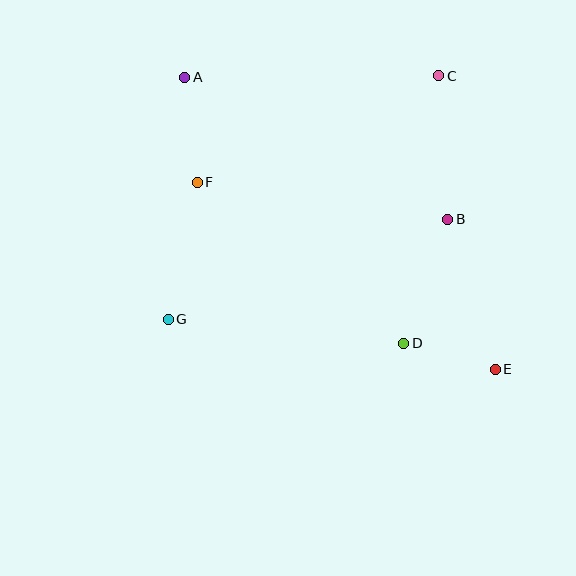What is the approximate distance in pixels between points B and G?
The distance between B and G is approximately 297 pixels.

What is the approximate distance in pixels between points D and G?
The distance between D and G is approximately 237 pixels.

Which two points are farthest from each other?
Points A and E are farthest from each other.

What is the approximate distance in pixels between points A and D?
The distance between A and D is approximately 344 pixels.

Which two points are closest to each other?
Points D and E are closest to each other.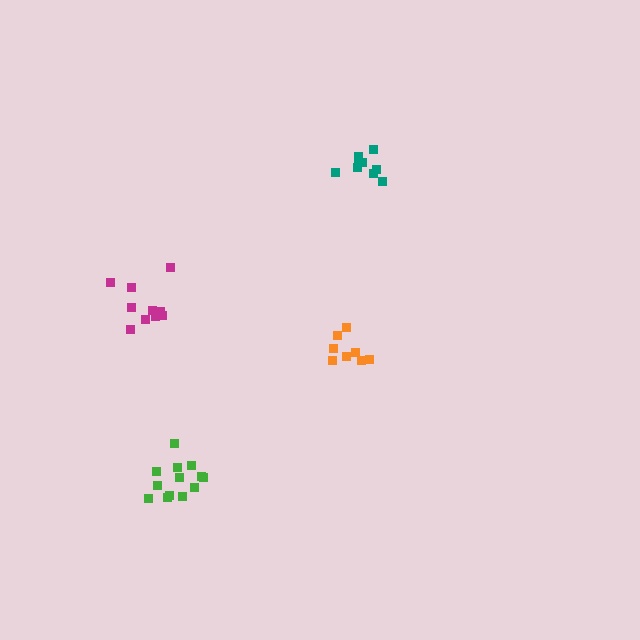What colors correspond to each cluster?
The clusters are colored: orange, magenta, teal, green.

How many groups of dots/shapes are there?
There are 4 groups.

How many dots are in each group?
Group 1: 8 dots, Group 2: 10 dots, Group 3: 9 dots, Group 4: 13 dots (40 total).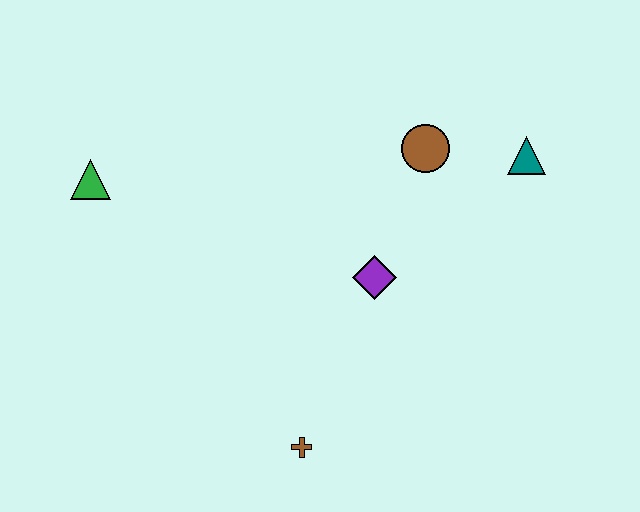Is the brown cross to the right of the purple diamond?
No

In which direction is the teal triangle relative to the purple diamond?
The teal triangle is to the right of the purple diamond.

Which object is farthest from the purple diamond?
The green triangle is farthest from the purple diamond.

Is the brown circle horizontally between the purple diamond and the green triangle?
No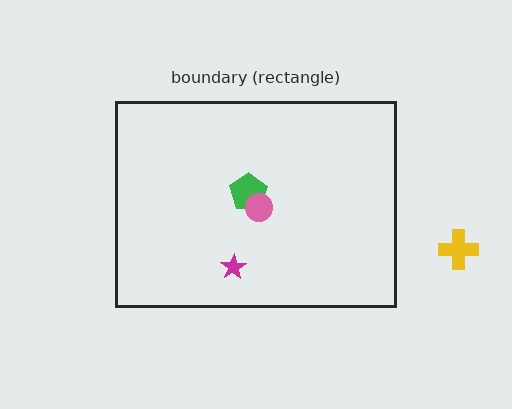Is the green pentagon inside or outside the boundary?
Inside.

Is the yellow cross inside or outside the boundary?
Outside.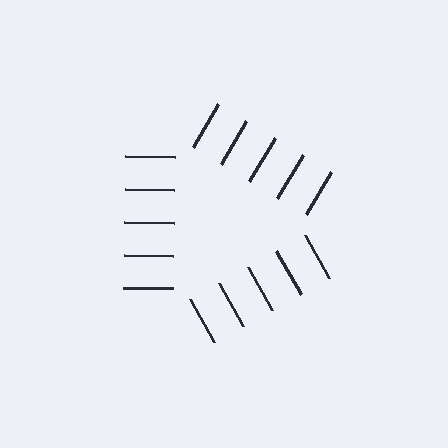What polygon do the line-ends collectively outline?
An illusory triangle — the line segments terminate on its edges but no continuous stroke is drawn.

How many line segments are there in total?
15 — 5 along each of the 3 edges.